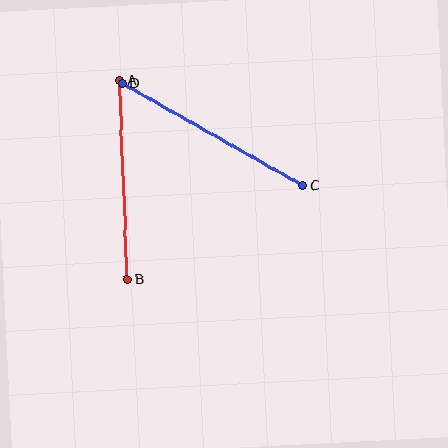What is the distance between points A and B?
The distance is approximately 199 pixels.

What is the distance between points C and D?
The distance is approximately 208 pixels.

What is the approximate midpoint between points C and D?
The midpoint is at approximately (213, 135) pixels.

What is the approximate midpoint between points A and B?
The midpoint is at approximately (124, 180) pixels.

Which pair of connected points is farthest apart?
Points C and D are farthest apart.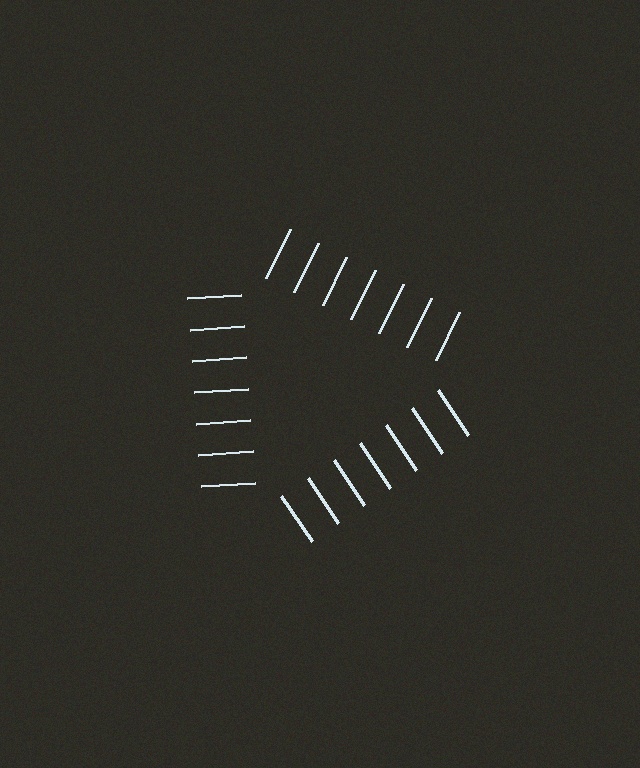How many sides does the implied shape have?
3 sides — the line-ends trace a triangle.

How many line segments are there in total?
21 — 7 along each of the 3 edges.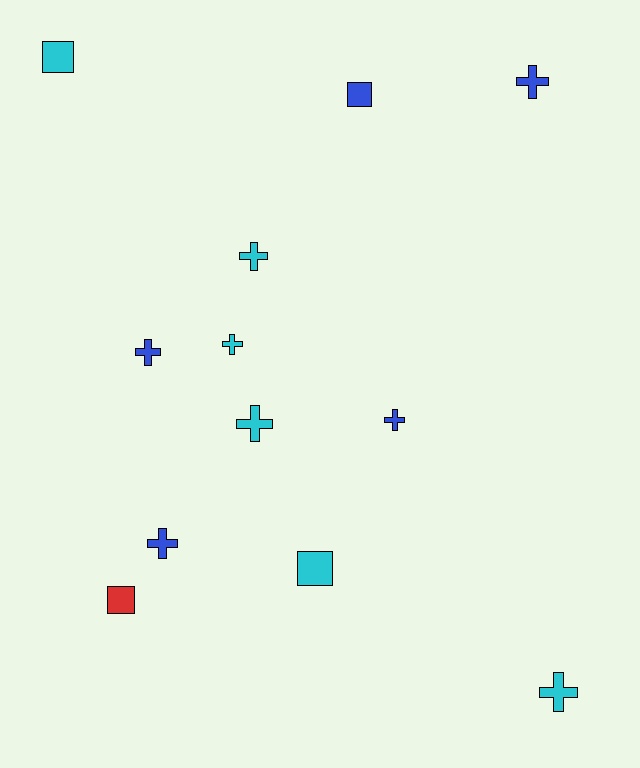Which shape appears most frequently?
Cross, with 8 objects.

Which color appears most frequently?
Cyan, with 6 objects.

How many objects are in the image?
There are 12 objects.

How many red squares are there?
There is 1 red square.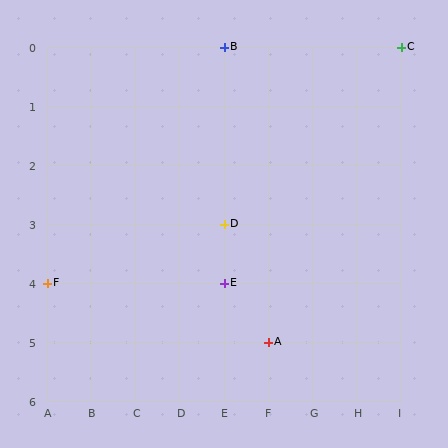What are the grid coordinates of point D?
Point D is at grid coordinates (E, 3).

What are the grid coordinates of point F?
Point F is at grid coordinates (A, 4).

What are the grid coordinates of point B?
Point B is at grid coordinates (E, 0).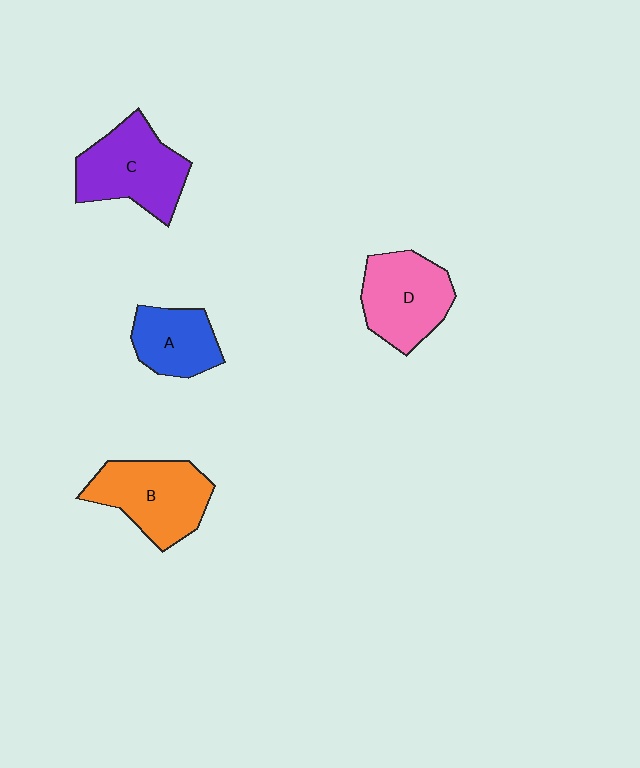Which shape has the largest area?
Shape C (purple).